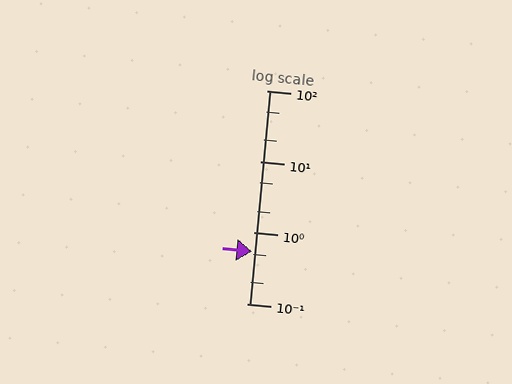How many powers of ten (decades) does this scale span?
The scale spans 3 decades, from 0.1 to 100.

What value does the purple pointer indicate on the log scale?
The pointer indicates approximately 0.54.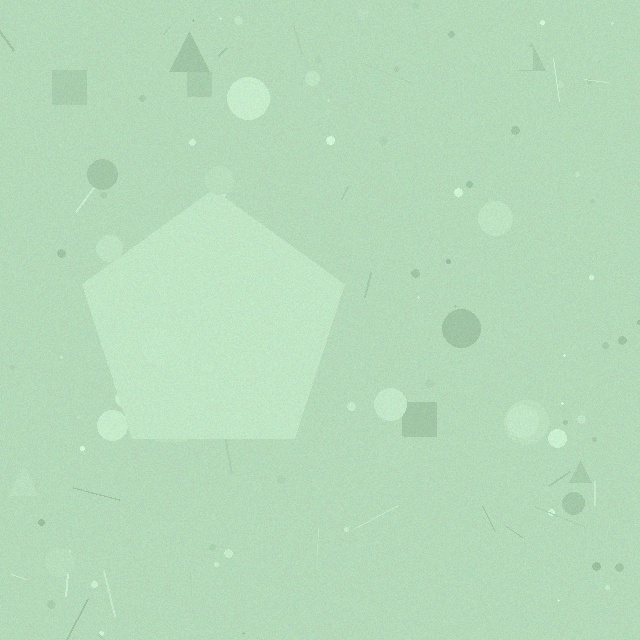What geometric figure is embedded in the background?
A pentagon is embedded in the background.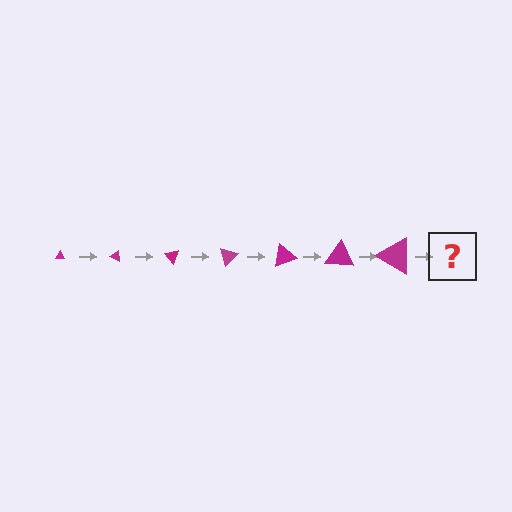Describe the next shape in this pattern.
It should be a triangle, larger than the previous one and rotated 175 degrees from the start.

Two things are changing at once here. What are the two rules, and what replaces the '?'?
The two rules are that the triangle grows larger each step and it rotates 25 degrees each step. The '?' should be a triangle, larger than the previous one and rotated 175 degrees from the start.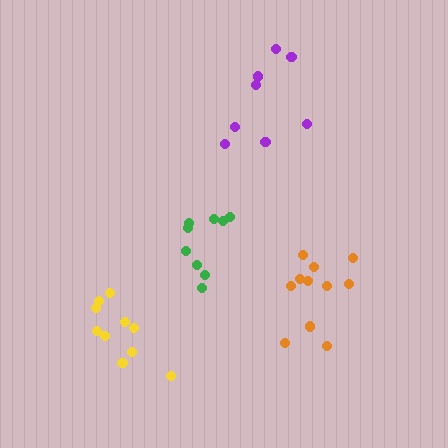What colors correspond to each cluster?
The clusters are colored: yellow, green, purple, orange.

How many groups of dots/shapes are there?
There are 4 groups.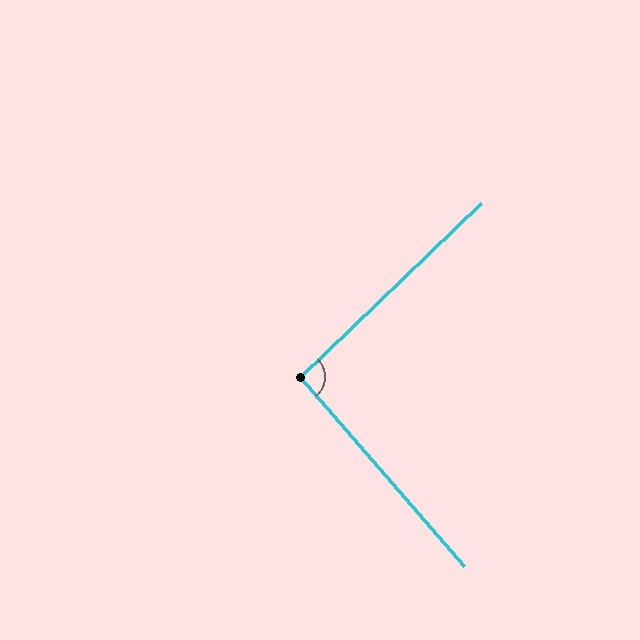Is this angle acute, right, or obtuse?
It is approximately a right angle.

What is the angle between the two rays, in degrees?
Approximately 93 degrees.